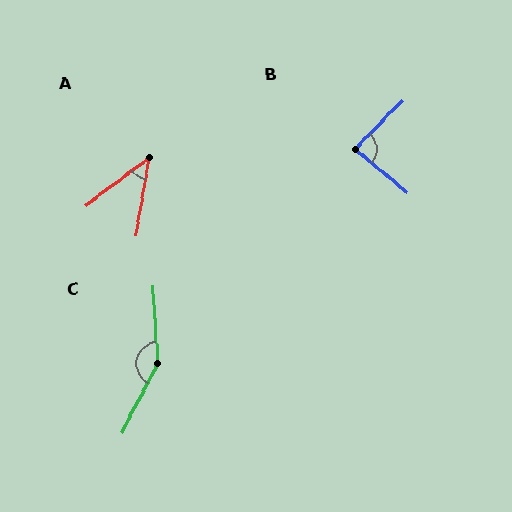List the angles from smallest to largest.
A (43°), B (85°), C (150°).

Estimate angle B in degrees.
Approximately 85 degrees.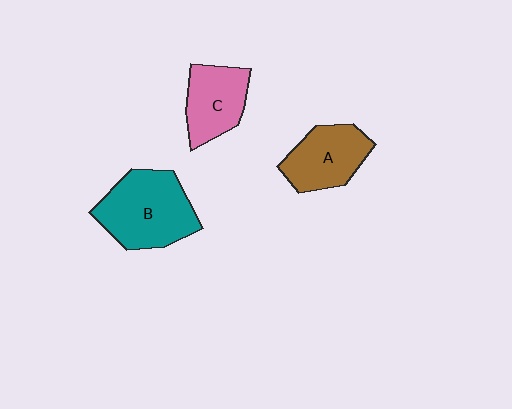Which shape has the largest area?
Shape B (teal).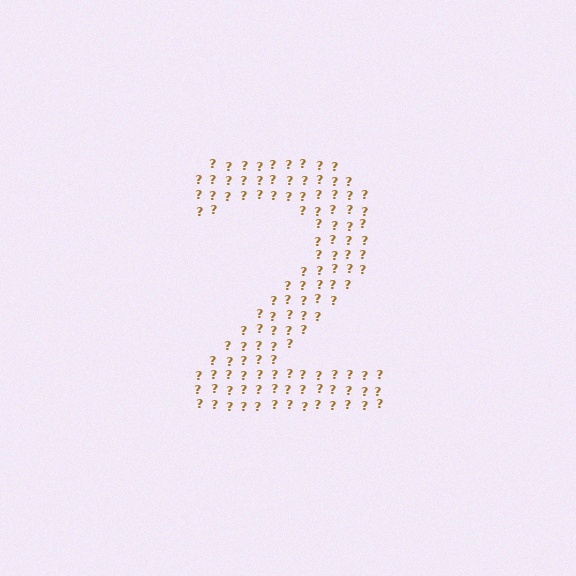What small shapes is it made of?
It is made of small question marks.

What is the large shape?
The large shape is the digit 2.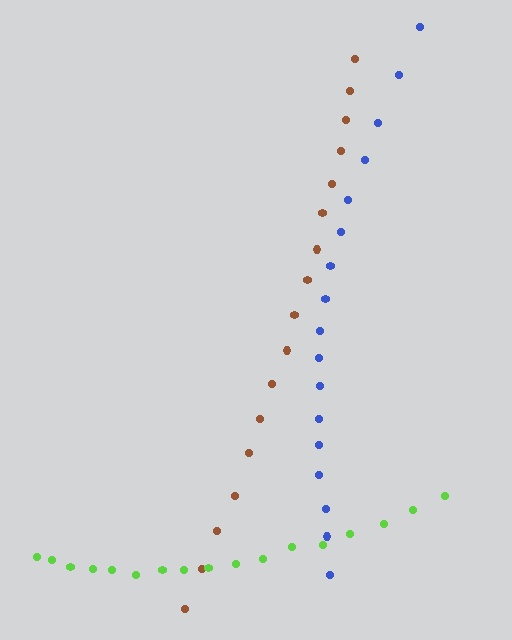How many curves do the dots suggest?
There are 3 distinct paths.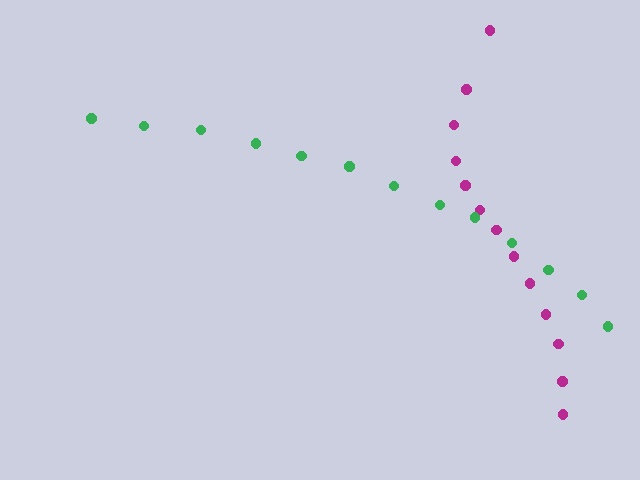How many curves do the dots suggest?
There are 2 distinct paths.